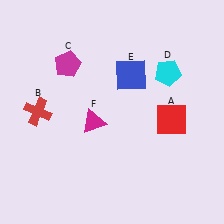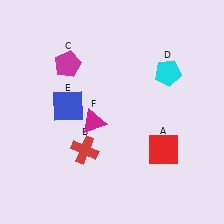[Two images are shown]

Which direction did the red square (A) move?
The red square (A) moved down.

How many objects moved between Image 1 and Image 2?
3 objects moved between the two images.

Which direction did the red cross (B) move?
The red cross (B) moved right.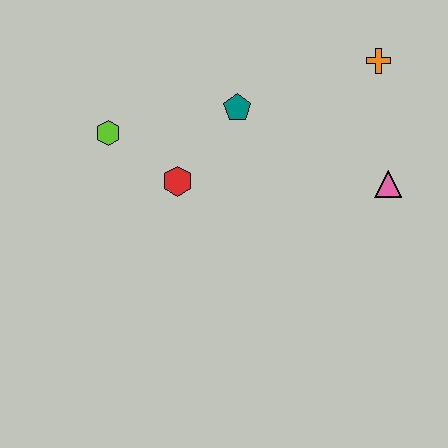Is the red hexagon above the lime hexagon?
No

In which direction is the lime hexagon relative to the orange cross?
The lime hexagon is to the left of the orange cross.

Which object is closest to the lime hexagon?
The red hexagon is closest to the lime hexagon.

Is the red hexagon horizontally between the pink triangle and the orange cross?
No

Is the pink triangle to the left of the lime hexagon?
No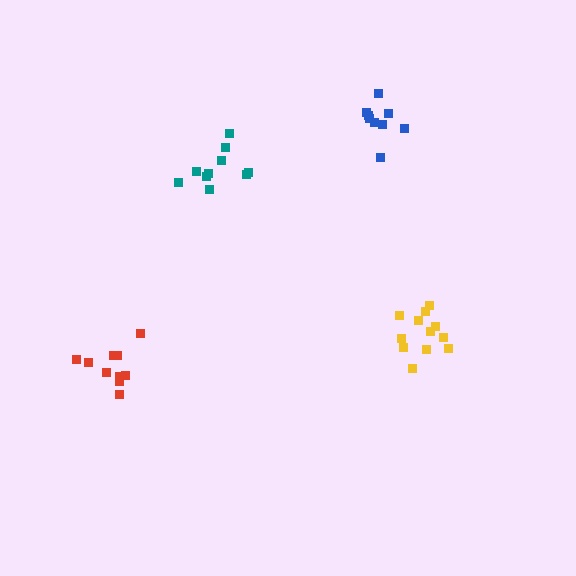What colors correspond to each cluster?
The clusters are colored: blue, teal, red, yellow.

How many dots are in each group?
Group 1: 9 dots, Group 2: 10 dots, Group 3: 10 dots, Group 4: 12 dots (41 total).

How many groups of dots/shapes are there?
There are 4 groups.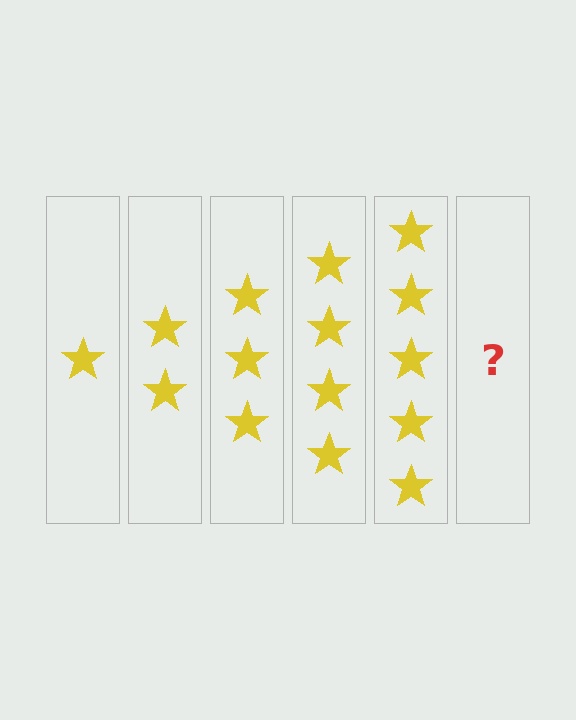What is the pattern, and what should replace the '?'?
The pattern is that each step adds one more star. The '?' should be 6 stars.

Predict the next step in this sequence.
The next step is 6 stars.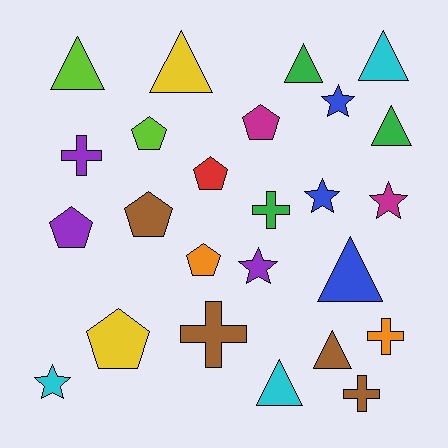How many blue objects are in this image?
There are 3 blue objects.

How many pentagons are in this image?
There are 7 pentagons.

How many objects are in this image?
There are 25 objects.